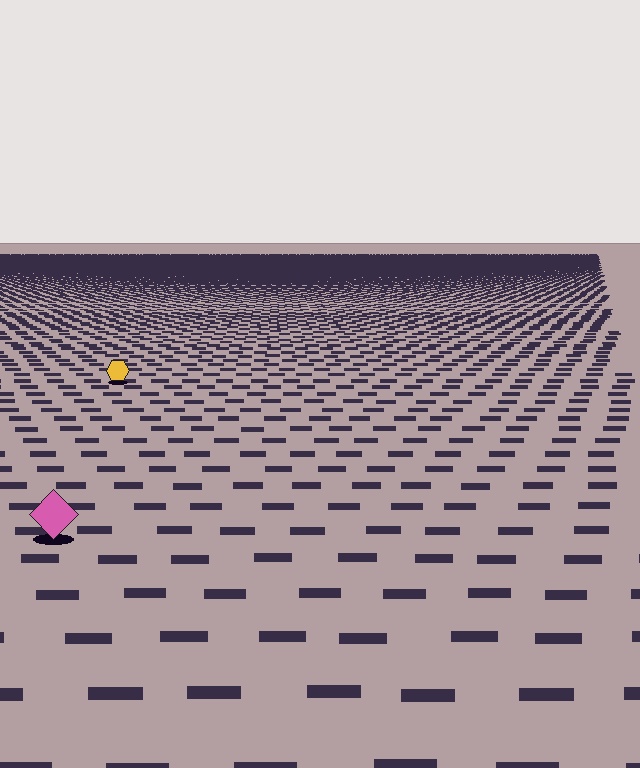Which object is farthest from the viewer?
The yellow hexagon is farthest from the viewer. It appears smaller and the ground texture around it is denser.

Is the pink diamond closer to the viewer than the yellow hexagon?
Yes. The pink diamond is closer — you can tell from the texture gradient: the ground texture is coarser near it.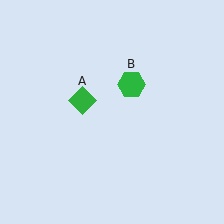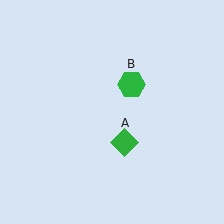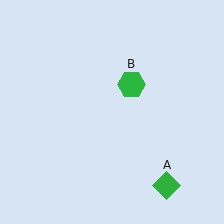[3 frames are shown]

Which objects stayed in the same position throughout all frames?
Green hexagon (object B) remained stationary.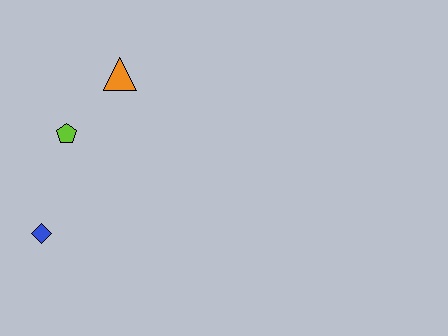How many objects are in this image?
There are 3 objects.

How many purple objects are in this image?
There are no purple objects.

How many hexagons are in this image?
There are no hexagons.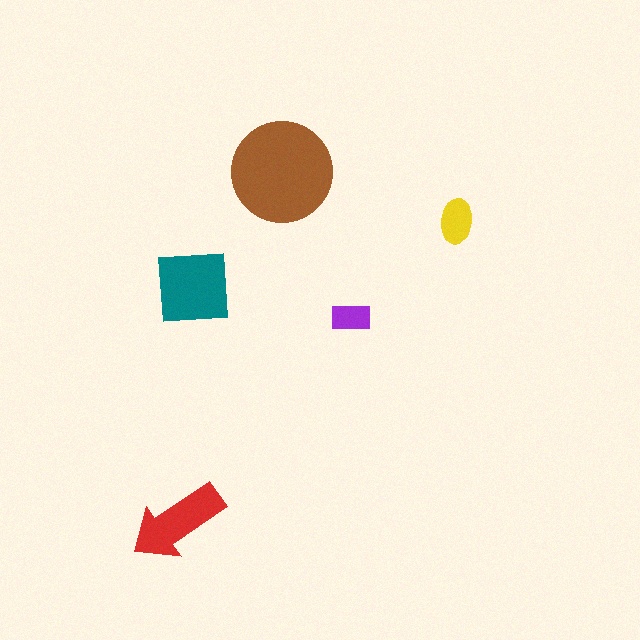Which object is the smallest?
The purple rectangle.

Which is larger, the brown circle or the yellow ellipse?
The brown circle.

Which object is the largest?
The brown circle.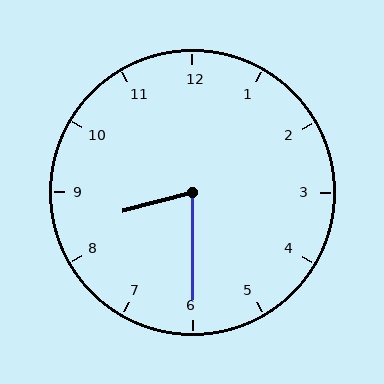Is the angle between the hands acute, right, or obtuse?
It is acute.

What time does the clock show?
8:30.